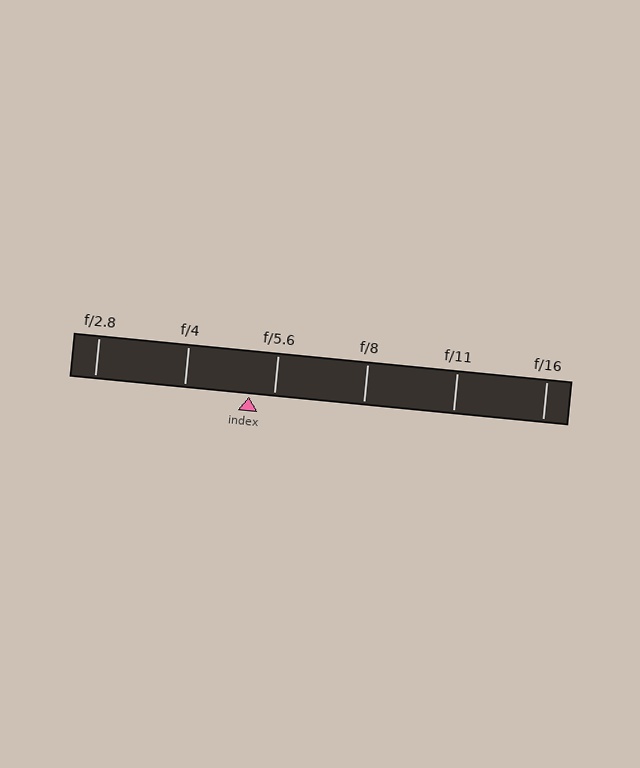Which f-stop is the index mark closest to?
The index mark is closest to f/5.6.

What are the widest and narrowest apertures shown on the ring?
The widest aperture shown is f/2.8 and the narrowest is f/16.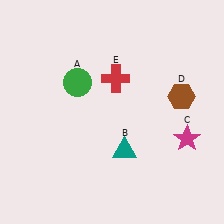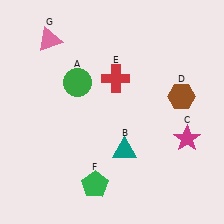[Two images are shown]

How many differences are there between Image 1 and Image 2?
There are 2 differences between the two images.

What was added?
A green pentagon (F), a pink triangle (G) were added in Image 2.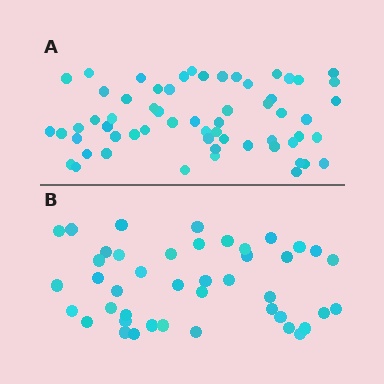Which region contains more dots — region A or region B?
Region A (the top region) has more dots.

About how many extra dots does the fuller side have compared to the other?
Region A has approximately 15 more dots than region B.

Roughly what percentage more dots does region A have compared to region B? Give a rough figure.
About 40% more.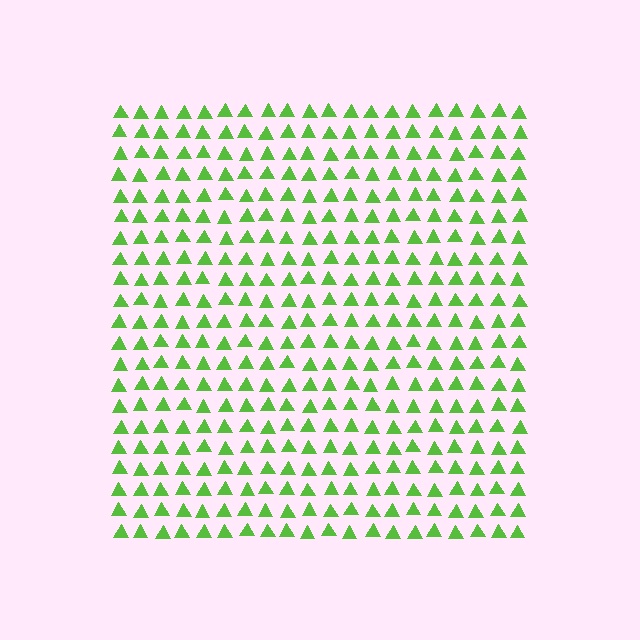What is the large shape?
The large shape is a square.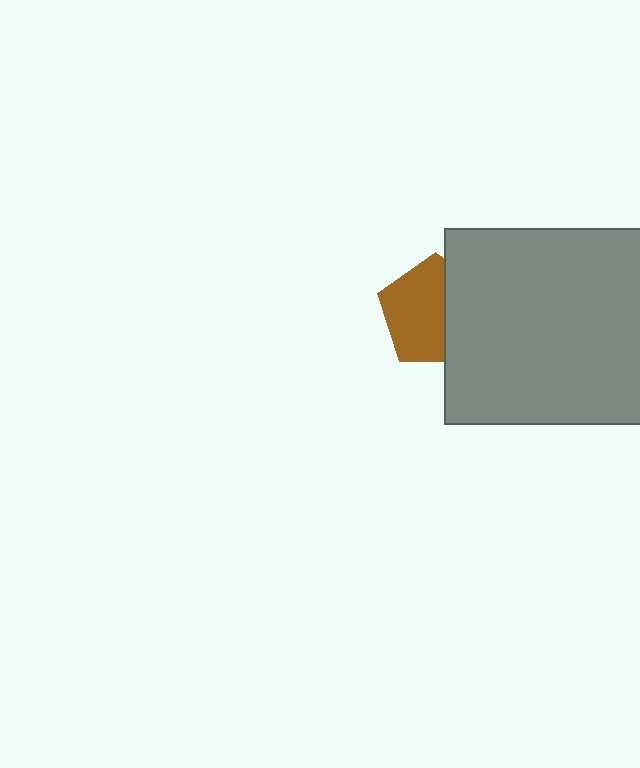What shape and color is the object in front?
The object in front is a gray square.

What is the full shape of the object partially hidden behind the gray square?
The partially hidden object is a brown pentagon.